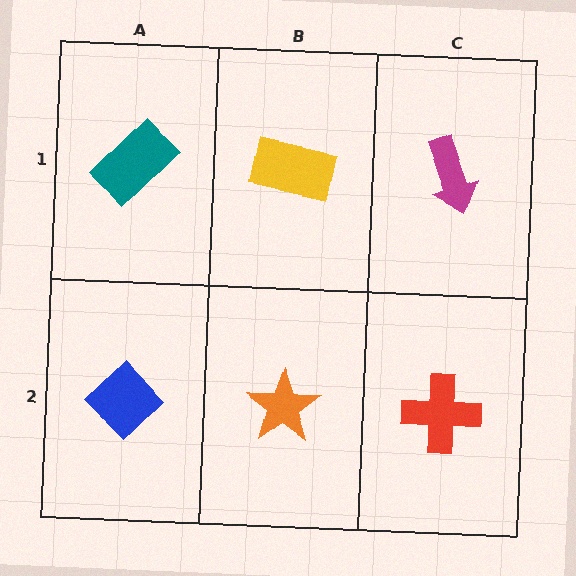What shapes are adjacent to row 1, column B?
An orange star (row 2, column B), a teal rectangle (row 1, column A), a magenta arrow (row 1, column C).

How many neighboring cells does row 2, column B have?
3.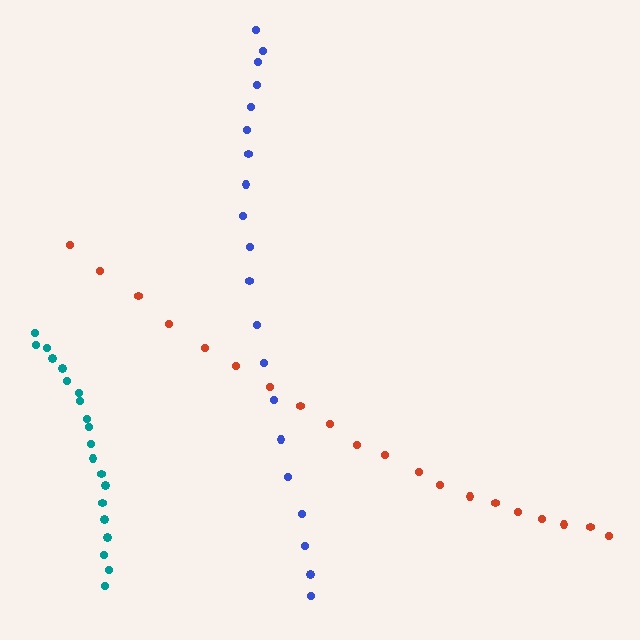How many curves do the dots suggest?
There are 3 distinct paths.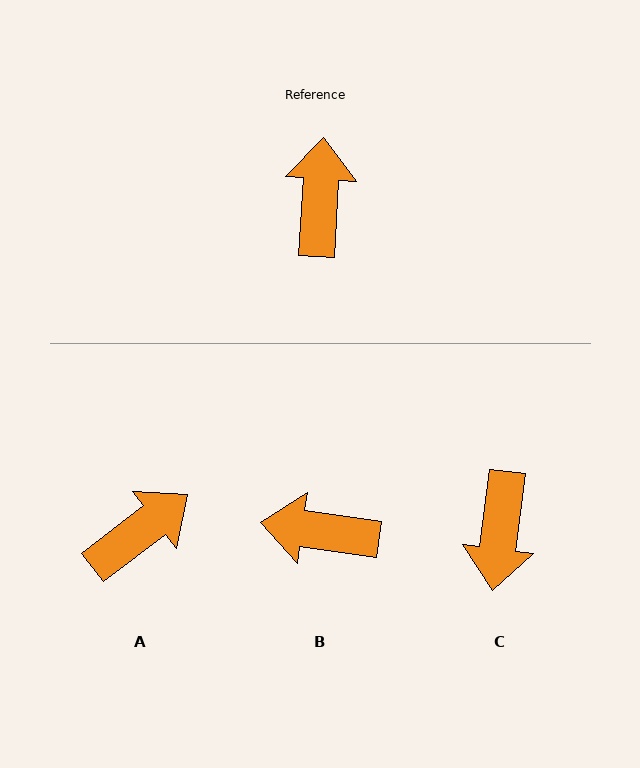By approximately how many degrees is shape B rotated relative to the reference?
Approximately 85 degrees counter-clockwise.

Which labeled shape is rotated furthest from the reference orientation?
C, about 176 degrees away.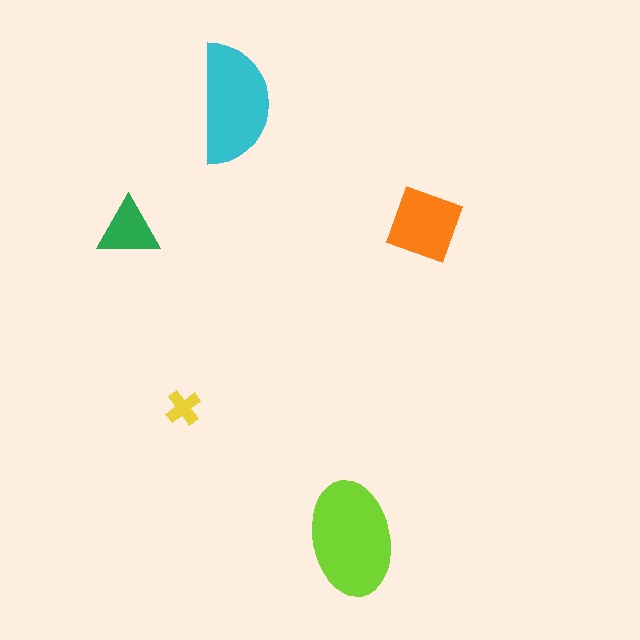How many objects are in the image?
There are 5 objects in the image.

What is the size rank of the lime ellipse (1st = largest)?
1st.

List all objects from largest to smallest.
The lime ellipse, the cyan semicircle, the orange diamond, the green triangle, the yellow cross.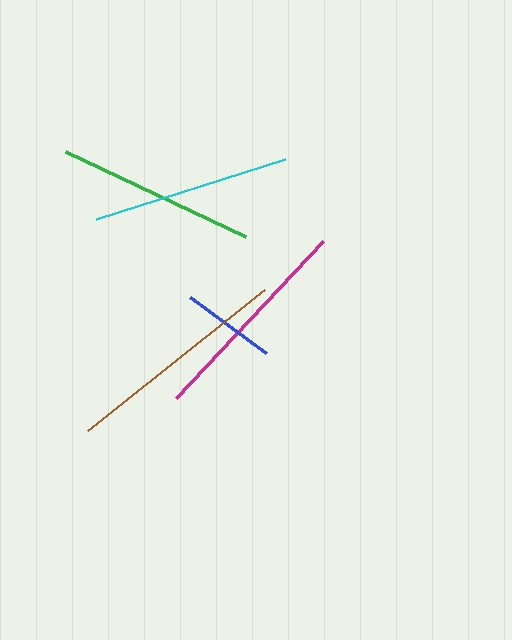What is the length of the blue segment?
The blue segment is approximately 95 pixels long.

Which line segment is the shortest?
The blue line is the shortest at approximately 95 pixels.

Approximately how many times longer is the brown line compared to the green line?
The brown line is approximately 1.1 times the length of the green line.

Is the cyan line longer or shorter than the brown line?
The brown line is longer than the cyan line.